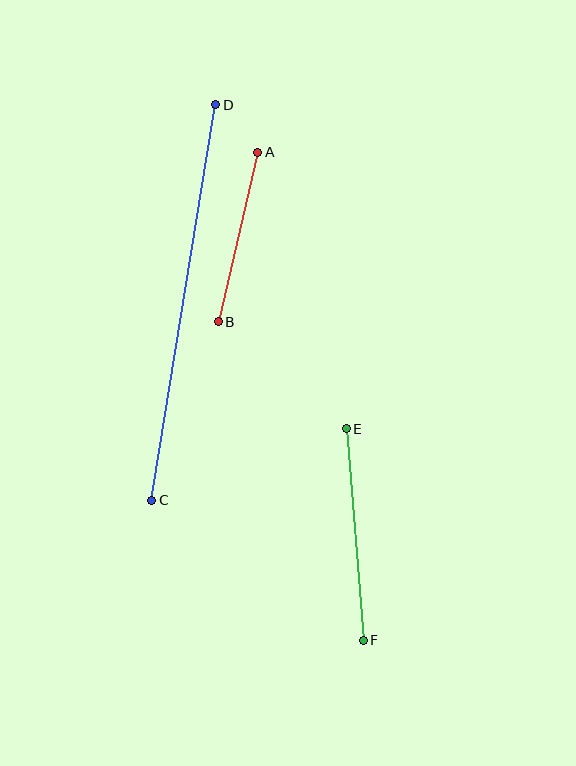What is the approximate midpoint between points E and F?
The midpoint is at approximately (355, 534) pixels.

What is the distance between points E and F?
The distance is approximately 212 pixels.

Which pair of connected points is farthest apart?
Points C and D are farthest apart.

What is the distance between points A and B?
The distance is approximately 174 pixels.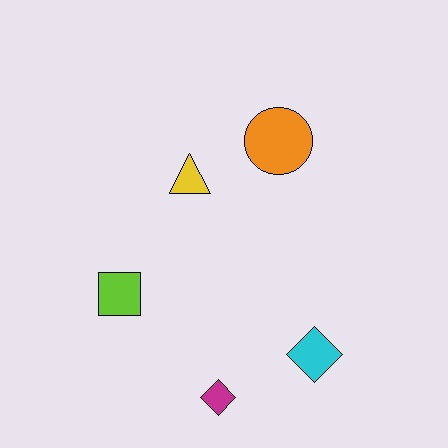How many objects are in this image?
There are 5 objects.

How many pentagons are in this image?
There are no pentagons.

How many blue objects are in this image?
There are no blue objects.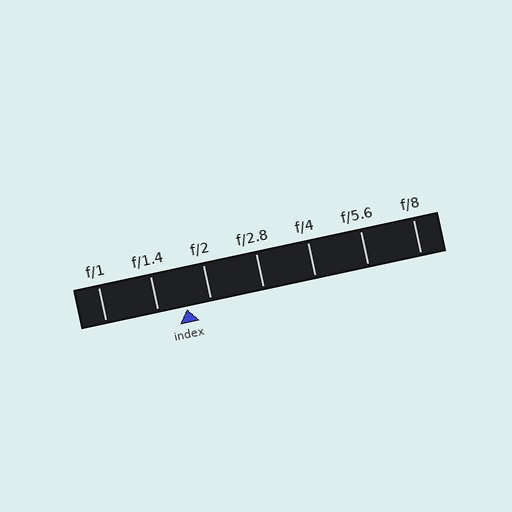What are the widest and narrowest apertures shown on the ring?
The widest aperture shown is f/1 and the narrowest is f/8.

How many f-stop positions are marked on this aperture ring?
There are 7 f-stop positions marked.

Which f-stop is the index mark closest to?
The index mark is closest to f/2.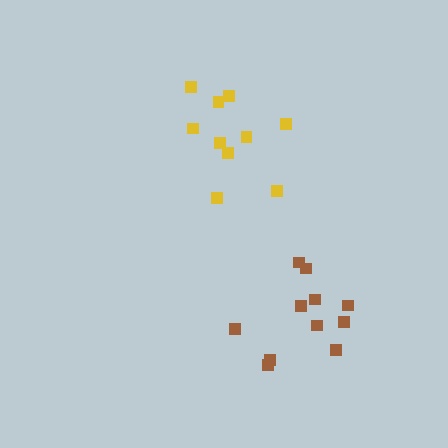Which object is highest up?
The yellow cluster is topmost.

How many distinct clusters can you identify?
There are 2 distinct clusters.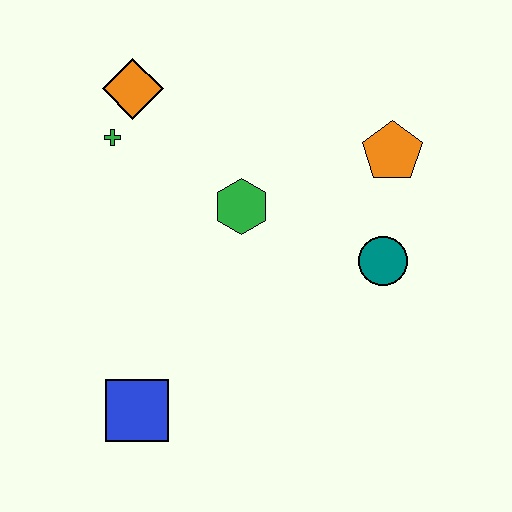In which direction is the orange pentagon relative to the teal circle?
The orange pentagon is above the teal circle.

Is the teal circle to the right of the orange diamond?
Yes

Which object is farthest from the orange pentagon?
The blue square is farthest from the orange pentagon.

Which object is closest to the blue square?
The green hexagon is closest to the blue square.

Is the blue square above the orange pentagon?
No